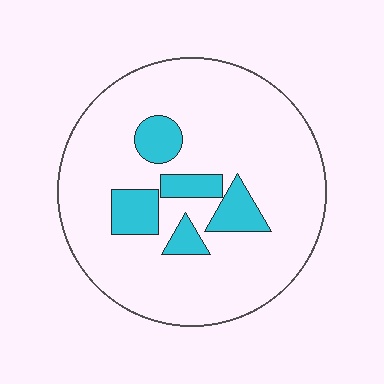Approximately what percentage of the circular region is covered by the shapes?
Approximately 15%.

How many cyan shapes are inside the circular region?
5.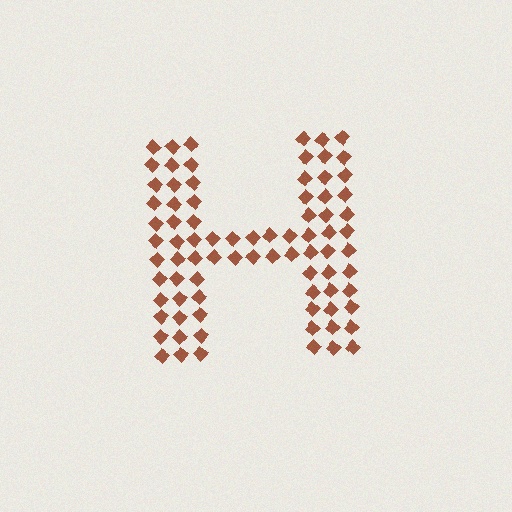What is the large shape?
The large shape is the letter H.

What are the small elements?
The small elements are diamonds.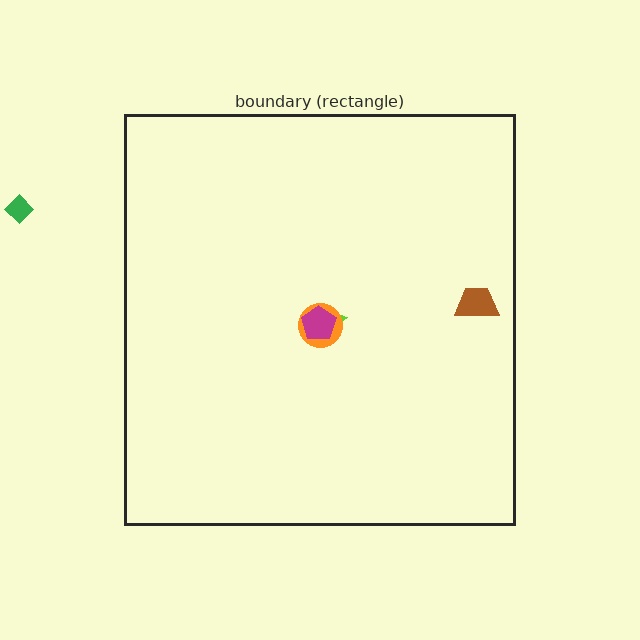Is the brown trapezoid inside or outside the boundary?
Inside.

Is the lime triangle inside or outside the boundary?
Inside.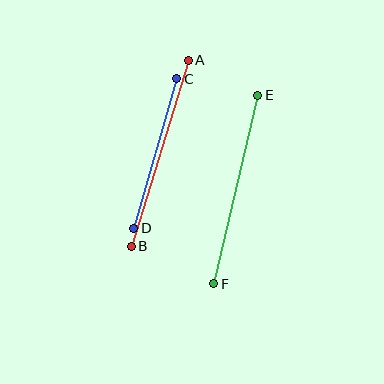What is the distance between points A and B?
The distance is approximately 194 pixels.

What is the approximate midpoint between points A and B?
The midpoint is at approximately (160, 153) pixels.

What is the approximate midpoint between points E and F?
The midpoint is at approximately (236, 189) pixels.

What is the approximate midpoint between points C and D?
The midpoint is at approximately (155, 154) pixels.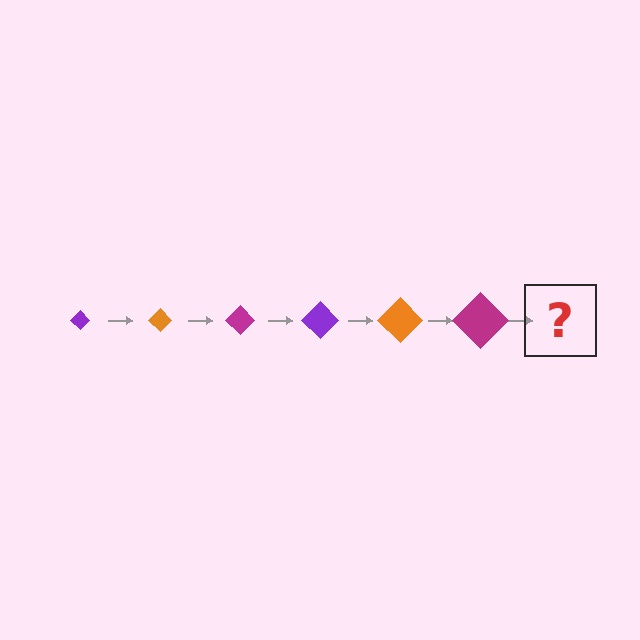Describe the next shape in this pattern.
It should be a purple diamond, larger than the previous one.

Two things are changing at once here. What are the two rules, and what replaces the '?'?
The two rules are that the diamond grows larger each step and the color cycles through purple, orange, and magenta. The '?' should be a purple diamond, larger than the previous one.